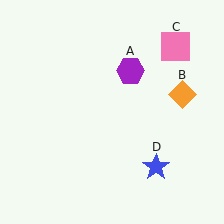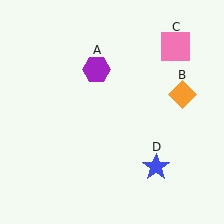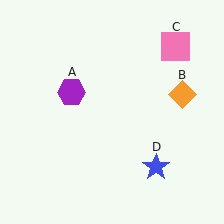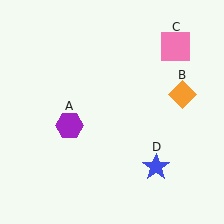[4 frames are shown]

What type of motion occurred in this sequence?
The purple hexagon (object A) rotated counterclockwise around the center of the scene.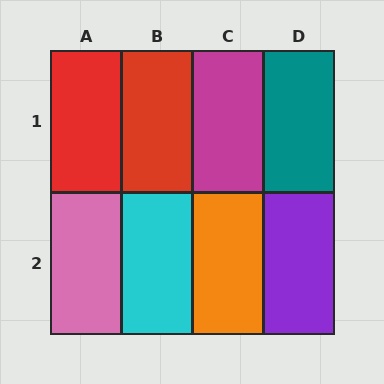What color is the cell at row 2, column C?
Orange.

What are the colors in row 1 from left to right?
Red, red, magenta, teal.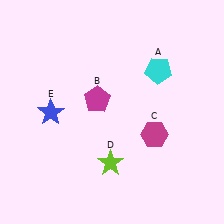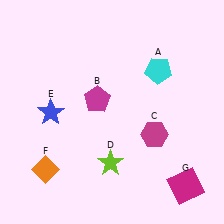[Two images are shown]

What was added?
An orange diamond (F), a magenta square (G) were added in Image 2.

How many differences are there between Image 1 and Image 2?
There are 2 differences between the two images.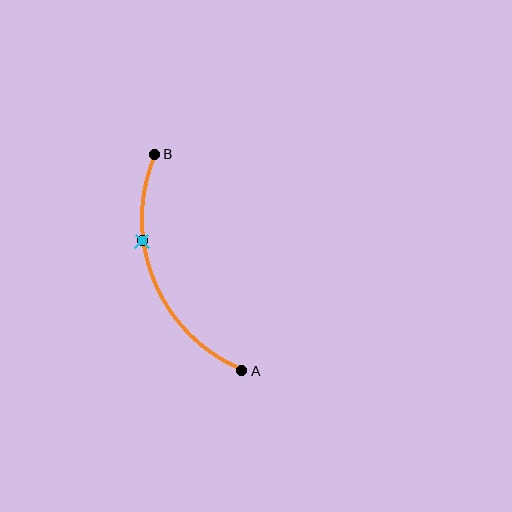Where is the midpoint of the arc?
The arc midpoint is the point on the curve farthest from the straight line joining A and B. It sits to the left of that line.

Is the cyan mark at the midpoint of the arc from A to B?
No. The cyan mark lies on the arc but is closer to endpoint B. The arc midpoint would be at the point on the curve equidistant along the arc from both A and B.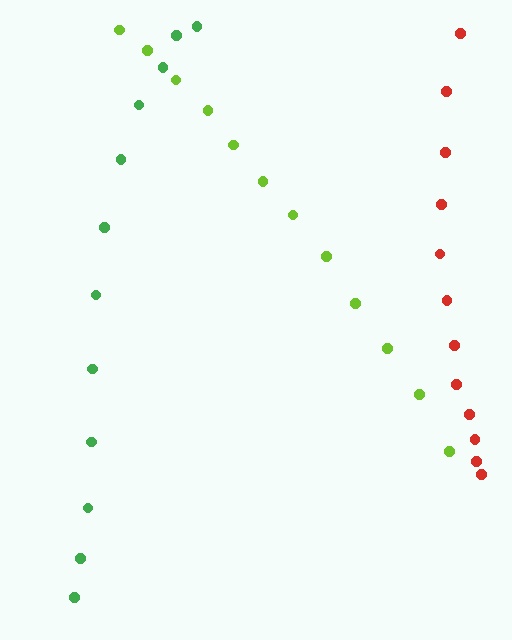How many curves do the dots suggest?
There are 3 distinct paths.